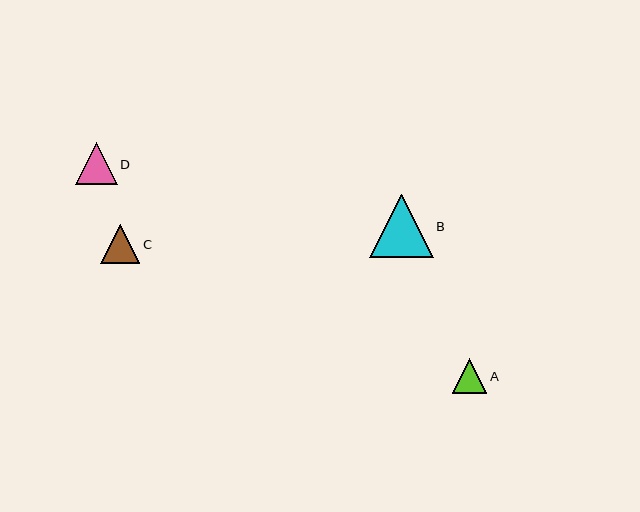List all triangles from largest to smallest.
From largest to smallest: B, D, C, A.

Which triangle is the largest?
Triangle B is the largest with a size of approximately 63 pixels.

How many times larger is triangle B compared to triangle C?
Triangle B is approximately 1.6 times the size of triangle C.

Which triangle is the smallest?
Triangle A is the smallest with a size of approximately 35 pixels.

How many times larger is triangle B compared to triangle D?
Triangle B is approximately 1.5 times the size of triangle D.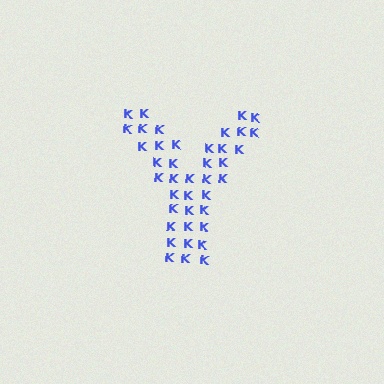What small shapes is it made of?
It is made of small letter K's.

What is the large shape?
The large shape is the letter Y.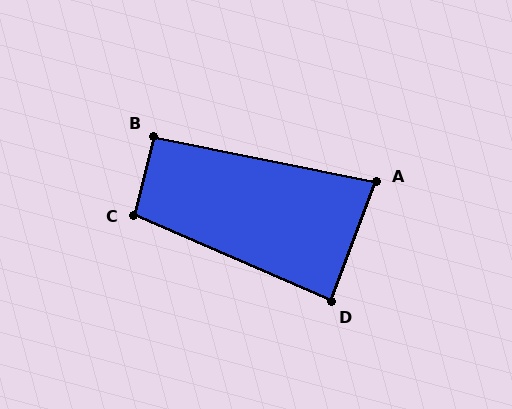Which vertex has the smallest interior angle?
A, at approximately 81 degrees.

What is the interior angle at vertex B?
Approximately 93 degrees (approximately right).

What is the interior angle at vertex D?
Approximately 87 degrees (approximately right).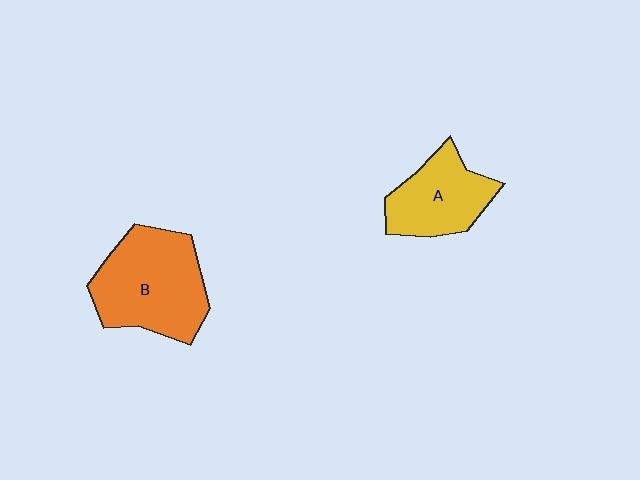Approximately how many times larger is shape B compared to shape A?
Approximately 1.5 times.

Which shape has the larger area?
Shape B (orange).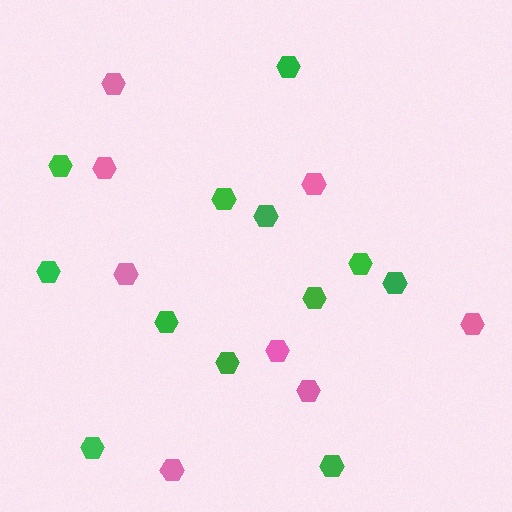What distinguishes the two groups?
There are 2 groups: one group of green hexagons (12) and one group of pink hexagons (8).